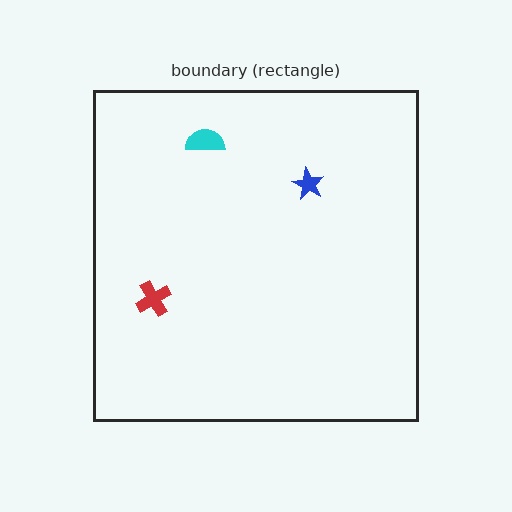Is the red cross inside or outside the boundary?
Inside.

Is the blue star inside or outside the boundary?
Inside.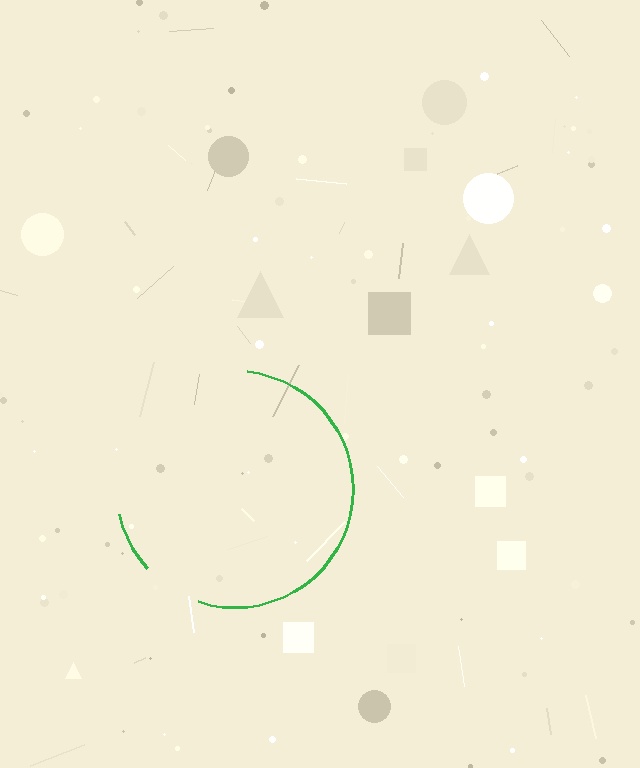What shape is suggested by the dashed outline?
The dashed outline suggests a circle.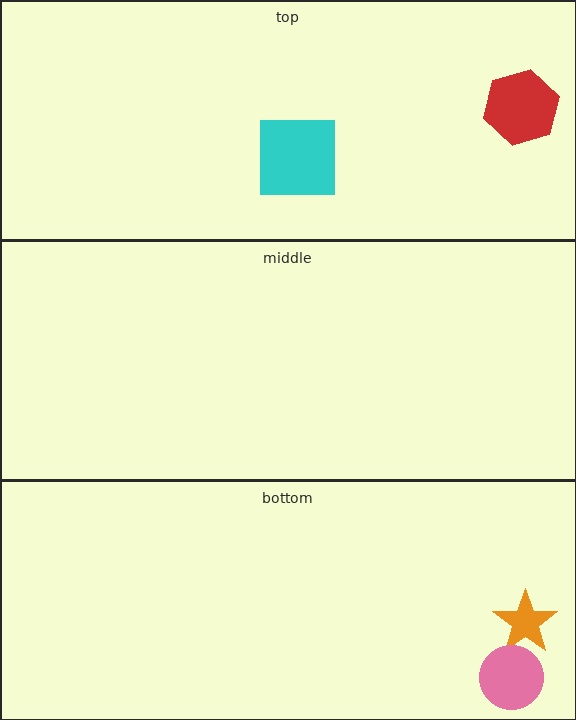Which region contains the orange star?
The bottom region.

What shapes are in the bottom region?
The orange star, the pink circle.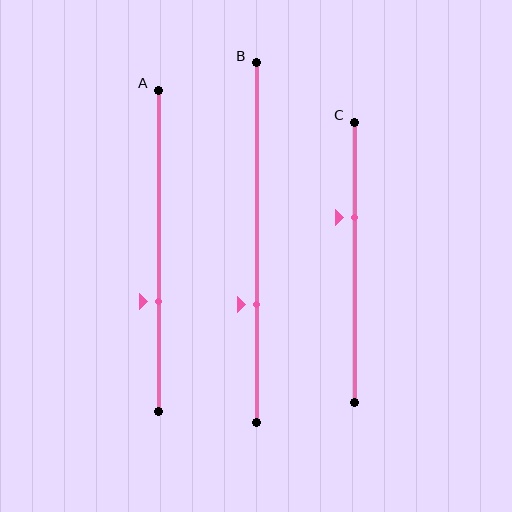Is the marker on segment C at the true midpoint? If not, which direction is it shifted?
No, the marker on segment C is shifted upward by about 16% of the segment length.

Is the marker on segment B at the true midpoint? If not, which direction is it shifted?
No, the marker on segment B is shifted downward by about 17% of the segment length.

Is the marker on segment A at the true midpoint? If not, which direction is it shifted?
No, the marker on segment A is shifted downward by about 16% of the segment length.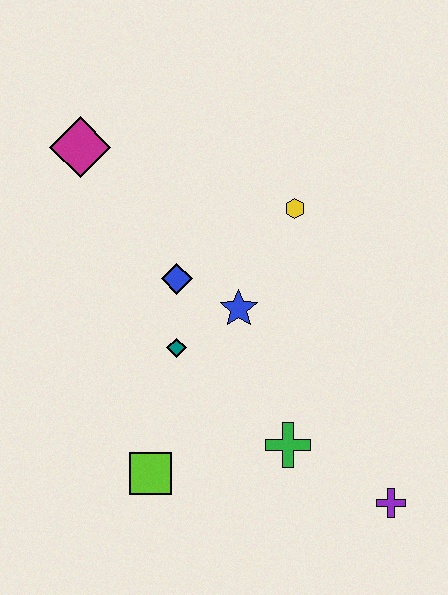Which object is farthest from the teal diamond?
The purple cross is farthest from the teal diamond.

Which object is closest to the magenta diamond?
The blue diamond is closest to the magenta diamond.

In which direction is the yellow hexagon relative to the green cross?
The yellow hexagon is above the green cross.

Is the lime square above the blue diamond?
No